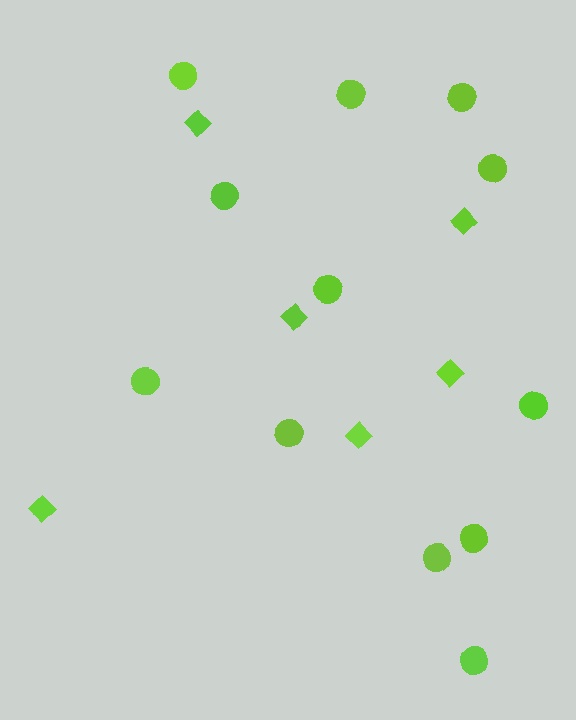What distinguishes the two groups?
There are 2 groups: one group of diamonds (6) and one group of circles (12).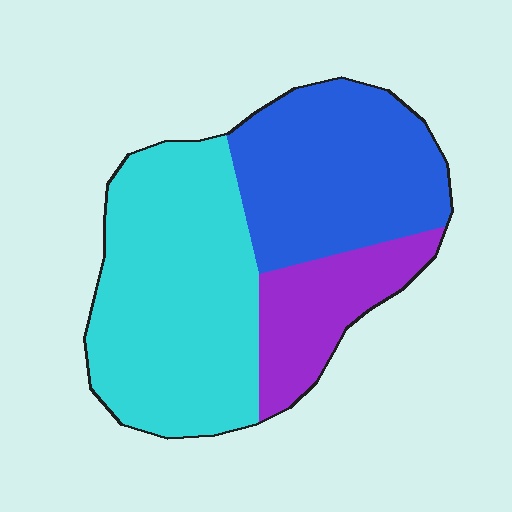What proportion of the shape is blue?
Blue covers around 35% of the shape.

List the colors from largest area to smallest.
From largest to smallest: cyan, blue, purple.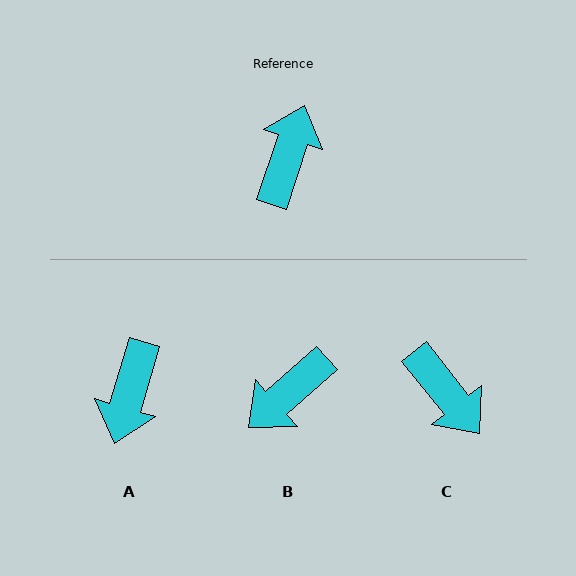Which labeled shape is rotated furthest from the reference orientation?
A, about 178 degrees away.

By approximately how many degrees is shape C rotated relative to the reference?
Approximately 123 degrees clockwise.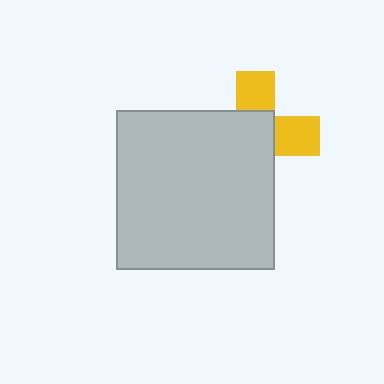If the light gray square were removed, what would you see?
You would see the complete yellow cross.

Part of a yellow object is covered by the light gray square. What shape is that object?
It is a cross.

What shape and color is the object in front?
The object in front is a light gray square.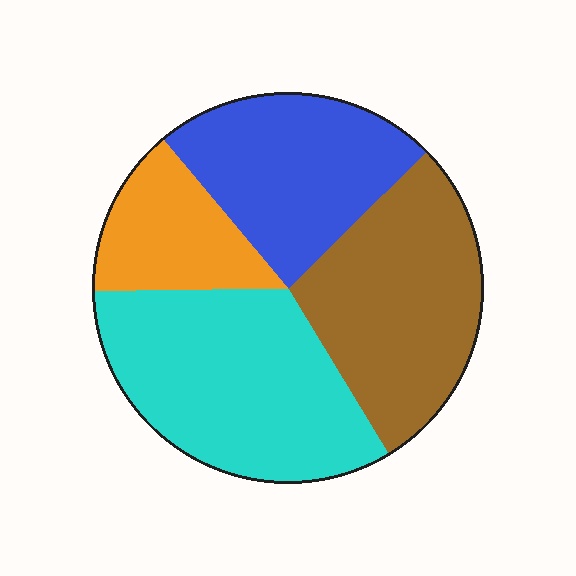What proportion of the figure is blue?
Blue covers roughly 25% of the figure.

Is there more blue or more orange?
Blue.